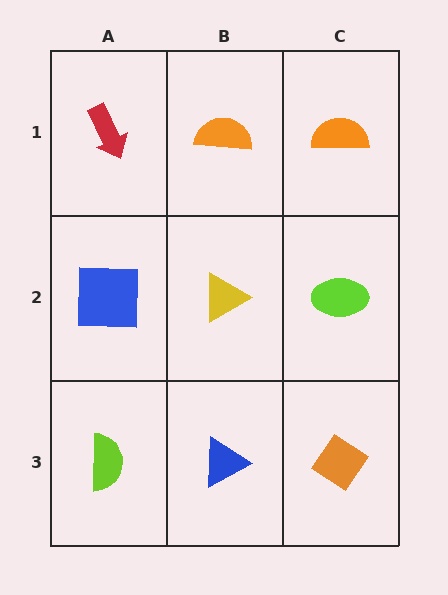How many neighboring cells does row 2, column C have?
3.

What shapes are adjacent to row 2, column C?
An orange semicircle (row 1, column C), an orange diamond (row 3, column C), a yellow triangle (row 2, column B).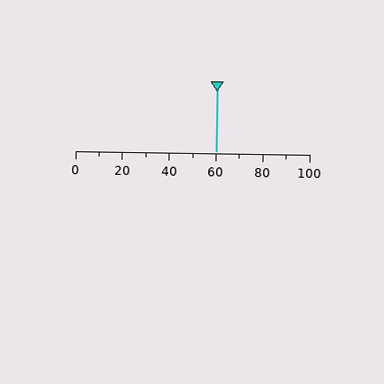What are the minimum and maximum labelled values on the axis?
The axis runs from 0 to 100.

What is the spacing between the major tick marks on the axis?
The major ticks are spaced 20 apart.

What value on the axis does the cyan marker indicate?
The marker indicates approximately 60.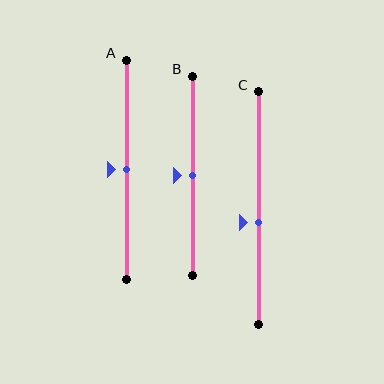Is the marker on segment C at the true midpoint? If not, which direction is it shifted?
No, the marker on segment C is shifted downward by about 6% of the segment length.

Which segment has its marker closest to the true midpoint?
Segment A has its marker closest to the true midpoint.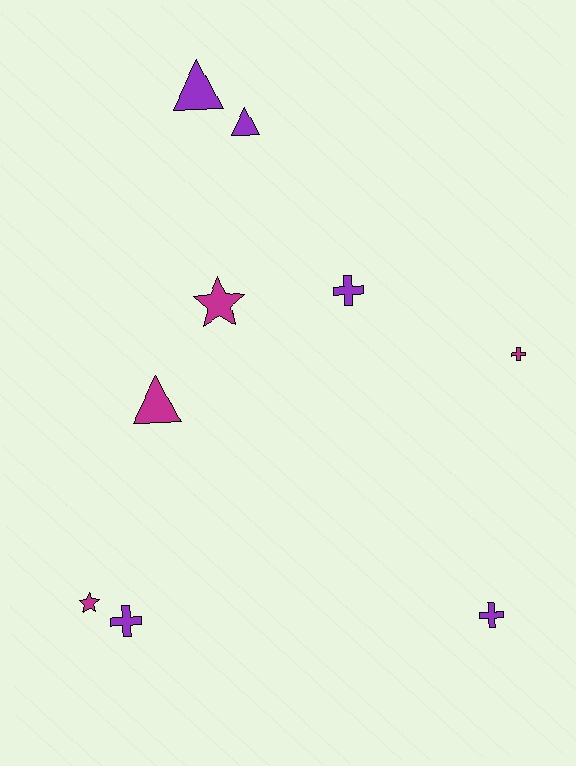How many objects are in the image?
There are 9 objects.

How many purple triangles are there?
There are 2 purple triangles.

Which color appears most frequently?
Purple, with 5 objects.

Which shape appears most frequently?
Cross, with 4 objects.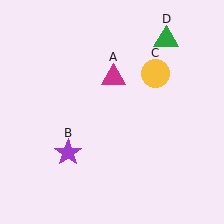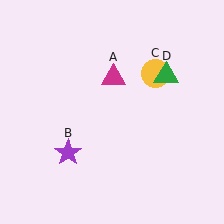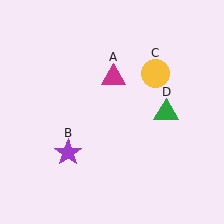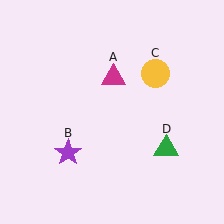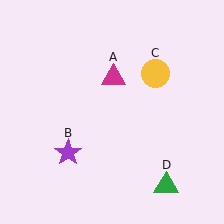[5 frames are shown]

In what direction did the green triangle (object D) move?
The green triangle (object D) moved down.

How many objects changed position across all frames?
1 object changed position: green triangle (object D).